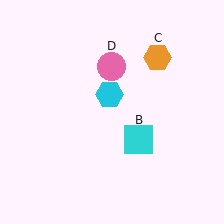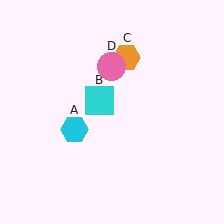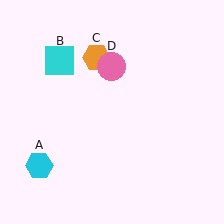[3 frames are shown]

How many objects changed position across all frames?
3 objects changed position: cyan hexagon (object A), cyan square (object B), orange hexagon (object C).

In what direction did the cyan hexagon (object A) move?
The cyan hexagon (object A) moved down and to the left.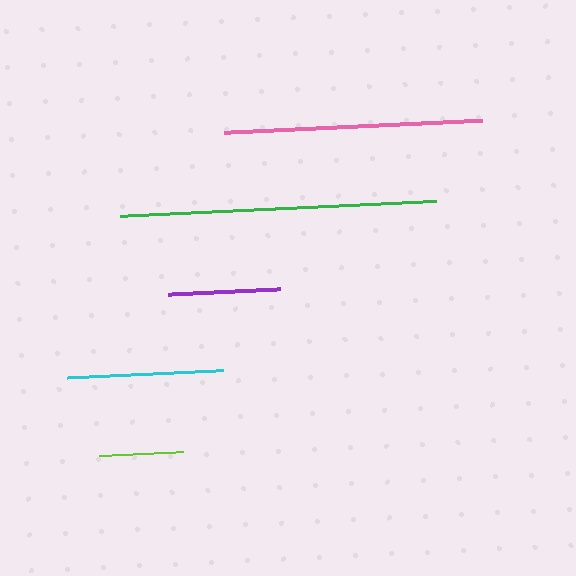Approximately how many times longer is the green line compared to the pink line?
The green line is approximately 1.2 times the length of the pink line.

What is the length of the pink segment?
The pink segment is approximately 259 pixels long.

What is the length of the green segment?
The green segment is approximately 316 pixels long.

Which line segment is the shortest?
The lime line is the shortest at approximately 83 pixels.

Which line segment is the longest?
The green line is the longest at approximately 316 pixels.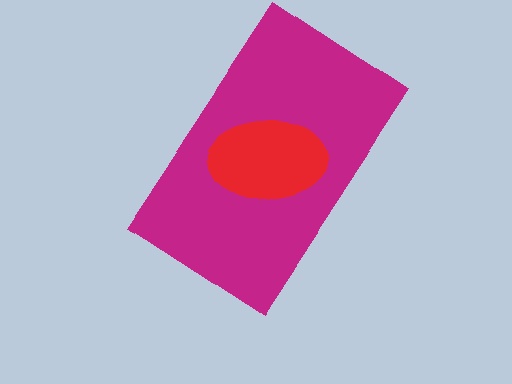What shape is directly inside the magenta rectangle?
The red ellipse.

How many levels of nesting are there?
2.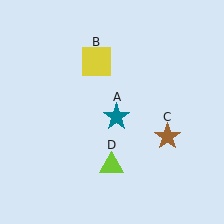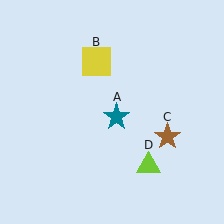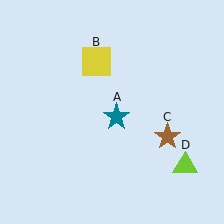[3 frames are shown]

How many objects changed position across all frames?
1 object changed position: lime triangle (object D).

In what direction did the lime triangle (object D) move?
The lime triangle (object D) moved right.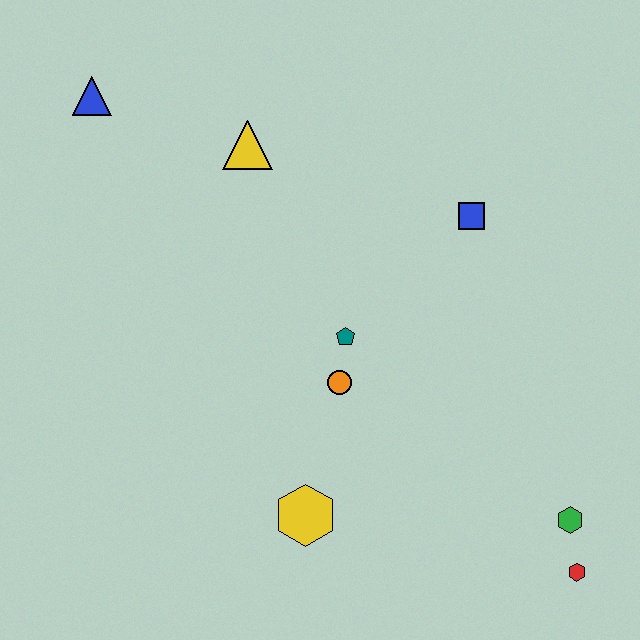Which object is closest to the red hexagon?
The green hexagon is closest to the red hexagon.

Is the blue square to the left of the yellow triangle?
No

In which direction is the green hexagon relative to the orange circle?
The green hexagon is to the right of the orange circle.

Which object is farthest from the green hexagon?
The blue triangle is farthest from the green hexagon.